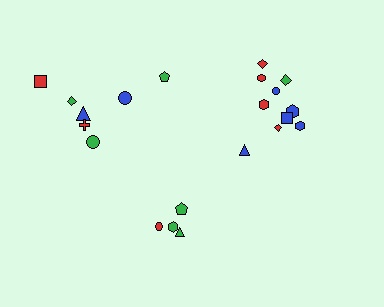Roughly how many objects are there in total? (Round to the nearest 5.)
Roughly 20 objects in total.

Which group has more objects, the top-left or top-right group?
The top-right group.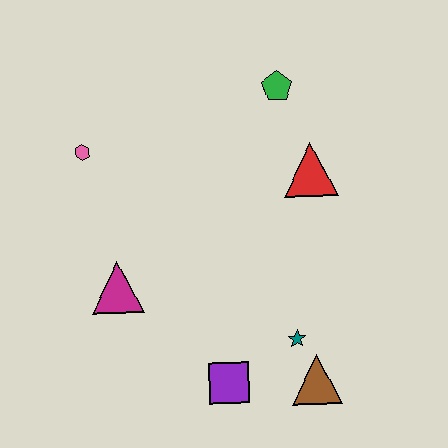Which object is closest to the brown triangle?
The teal star is closest to the brown triangle.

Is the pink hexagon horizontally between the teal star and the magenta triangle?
No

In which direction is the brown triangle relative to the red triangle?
The brown triangle is below the red triangle.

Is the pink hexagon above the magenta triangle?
Yes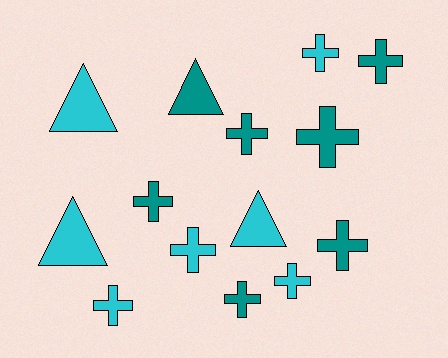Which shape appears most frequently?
Cross, with 10 objects.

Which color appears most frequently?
Teal, with 7 objects.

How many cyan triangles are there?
There are 3 cyan triangles.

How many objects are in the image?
There are 14 objects.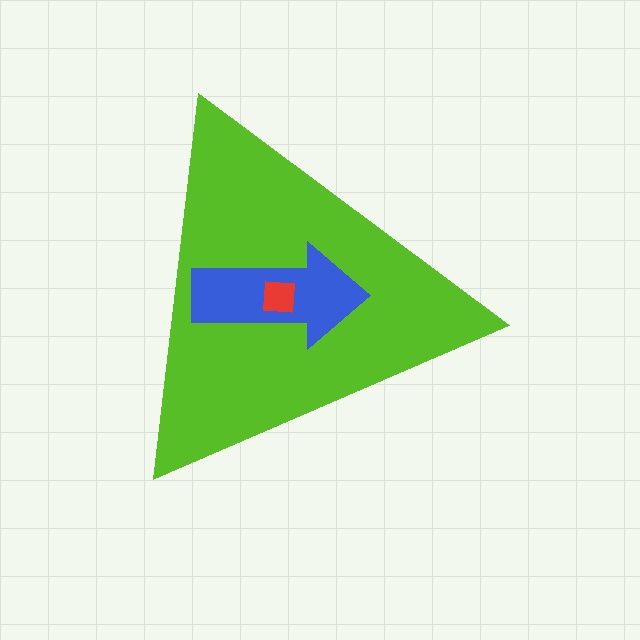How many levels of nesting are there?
3.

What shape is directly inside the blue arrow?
The red square.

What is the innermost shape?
The red square.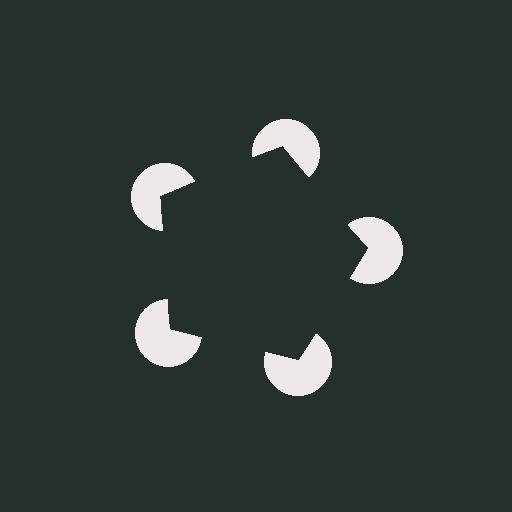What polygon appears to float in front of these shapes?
An illusory pentagon — its edges are inferred from the aligned wedge cuts in the pac-man discs, not physically drawn.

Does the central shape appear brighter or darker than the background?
It typically appears slightly darker than the background, even though no actual brightness change is drawn.